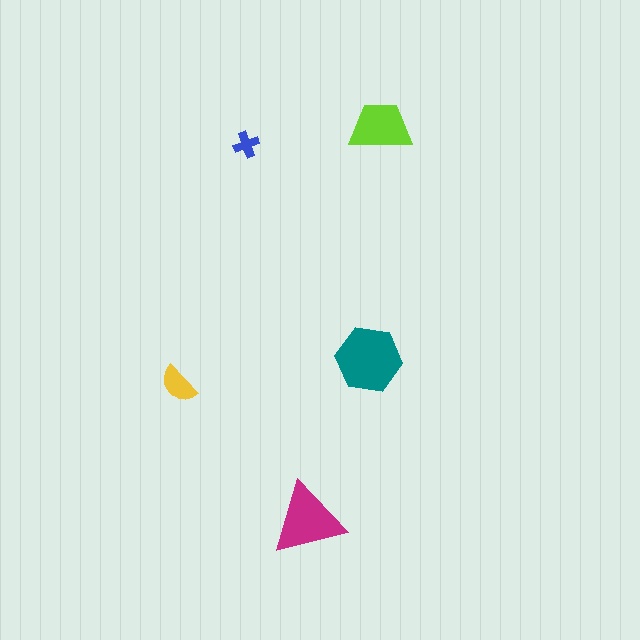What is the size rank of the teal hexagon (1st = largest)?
1st.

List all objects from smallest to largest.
The blue cross, the yellow semicircle, the lime trapezoid, the magenta triangle, the teal hexagon.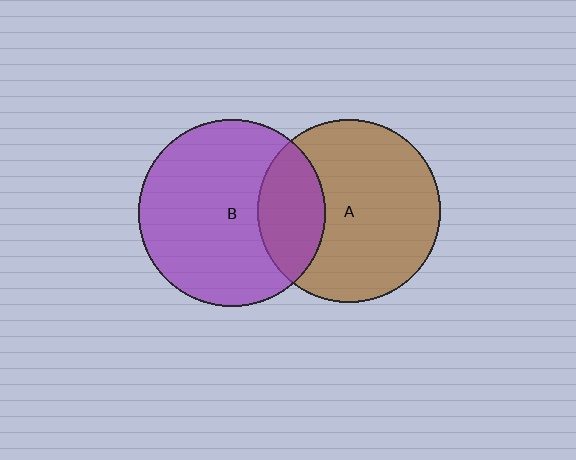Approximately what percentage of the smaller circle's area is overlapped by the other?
Approximately 25%.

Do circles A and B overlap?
Yes.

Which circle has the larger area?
Circle B (purple).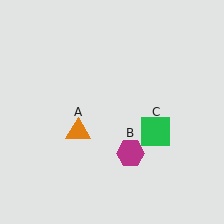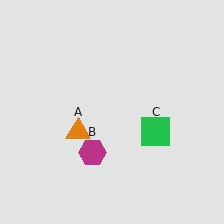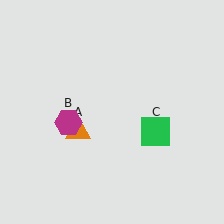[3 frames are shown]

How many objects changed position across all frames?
1 object changed position: magenta hexagon (object B).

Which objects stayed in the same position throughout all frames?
Orange triangle (object A) and green square (object C) remained stationary.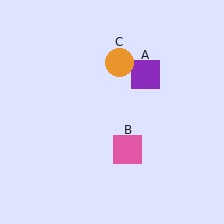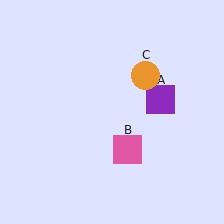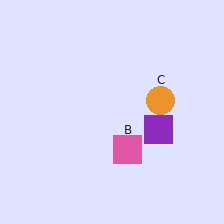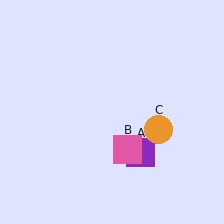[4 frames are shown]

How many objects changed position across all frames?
2 objects changed position: purple square (object A), orange circle (object C).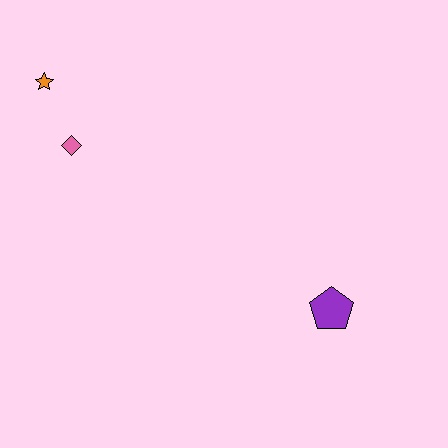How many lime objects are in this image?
There are no lime objects.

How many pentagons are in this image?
There is 1 pentagon.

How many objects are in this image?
There are 3 objects.